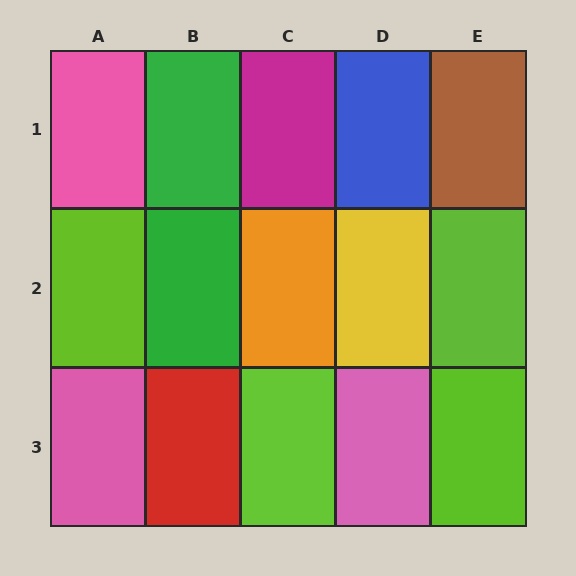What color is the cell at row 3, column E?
Lime.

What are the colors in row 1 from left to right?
Pink, green, magenta, blue, brown.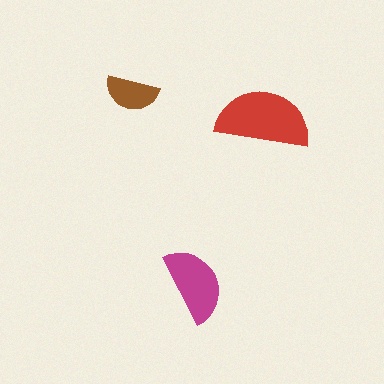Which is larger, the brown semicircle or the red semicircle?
The red one.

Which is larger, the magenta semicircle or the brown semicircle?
The magenta one.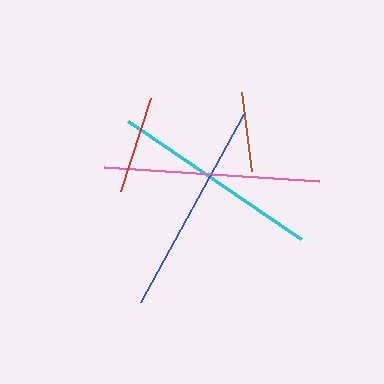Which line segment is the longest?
The pink line is the longest at approximately 215 pixels.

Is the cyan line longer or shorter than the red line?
The cyan line is longer than the red line.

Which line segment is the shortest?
The brown line is the shortest at approximately 80 pixels.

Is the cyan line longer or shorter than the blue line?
The blue line is longer than the cyan line.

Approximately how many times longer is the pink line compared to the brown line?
The pink line is approximately 2.7 times the length of the brown line.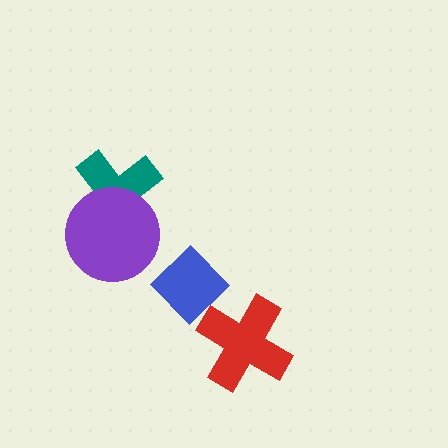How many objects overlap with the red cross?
0 objects overlap with the red cross.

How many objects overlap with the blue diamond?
0 objects overlap with the blue diamond.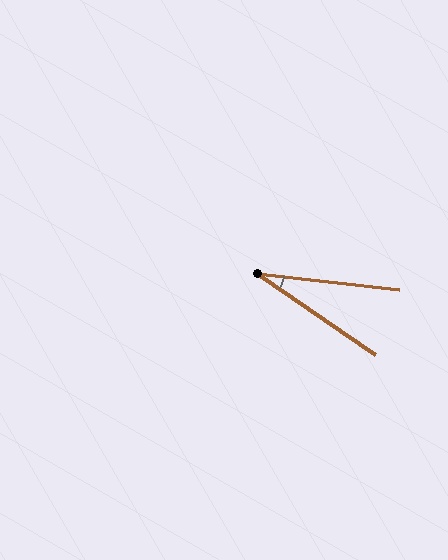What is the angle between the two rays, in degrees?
Approximately 28 degrees.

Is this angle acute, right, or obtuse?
It is acute.